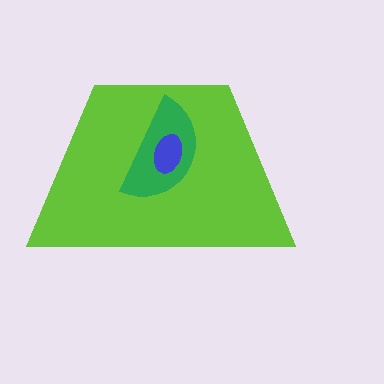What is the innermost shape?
The blue ellipse.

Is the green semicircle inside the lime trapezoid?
Yes.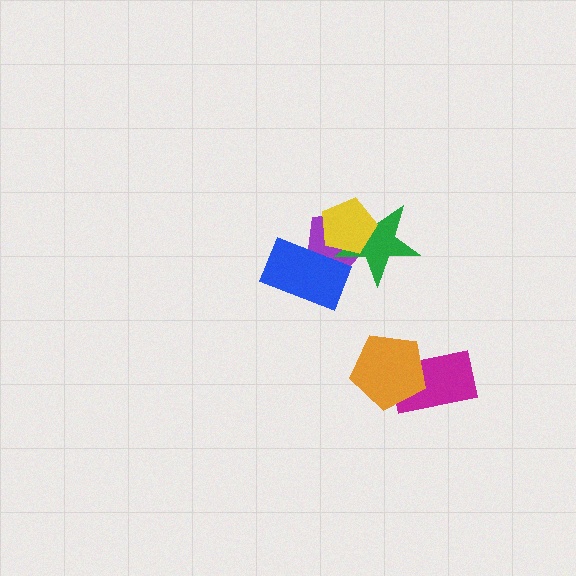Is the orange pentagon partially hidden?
No, no other shape covers it.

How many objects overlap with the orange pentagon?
1 object overlaps with the orange pentagon.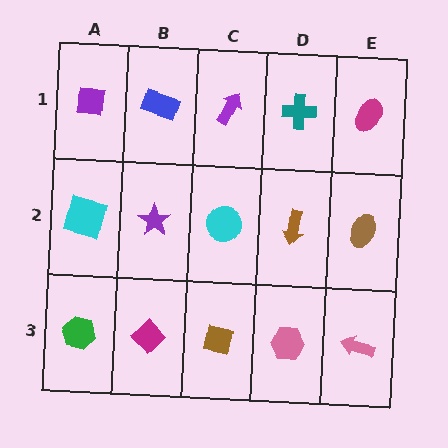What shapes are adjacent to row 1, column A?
A cyan square (row 2, column A), a blue rectangle (row 1, column B).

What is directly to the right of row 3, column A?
A magenta diamond.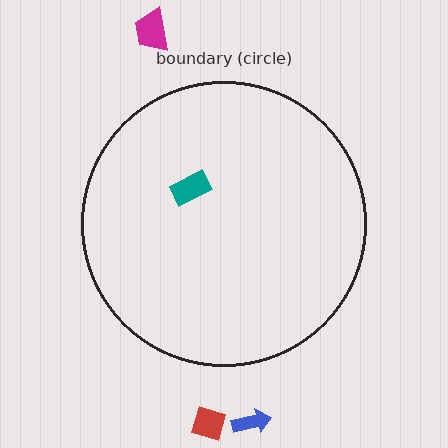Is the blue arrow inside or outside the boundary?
Outside.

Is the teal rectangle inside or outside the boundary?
Inside.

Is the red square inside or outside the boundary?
Outside.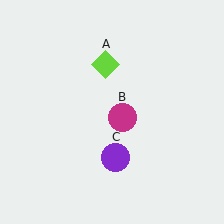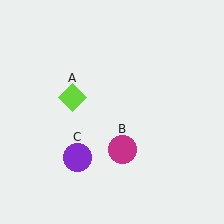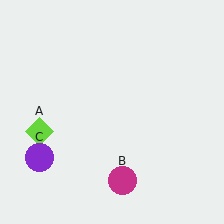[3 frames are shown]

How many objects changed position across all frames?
3 objects changed position: lime diamond (object A), magenta circle (object B), purple circle (object C).